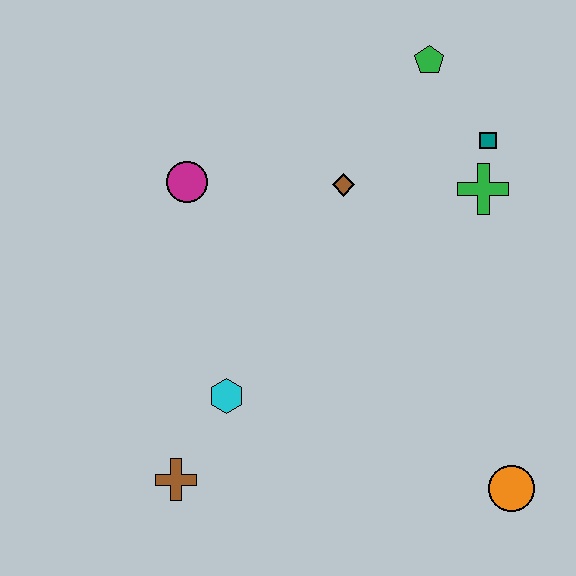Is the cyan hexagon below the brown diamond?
Yes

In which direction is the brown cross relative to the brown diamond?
The brown cross is below the brown diamond.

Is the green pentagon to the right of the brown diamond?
Yes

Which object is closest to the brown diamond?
The green cross is closest to the brown diamond.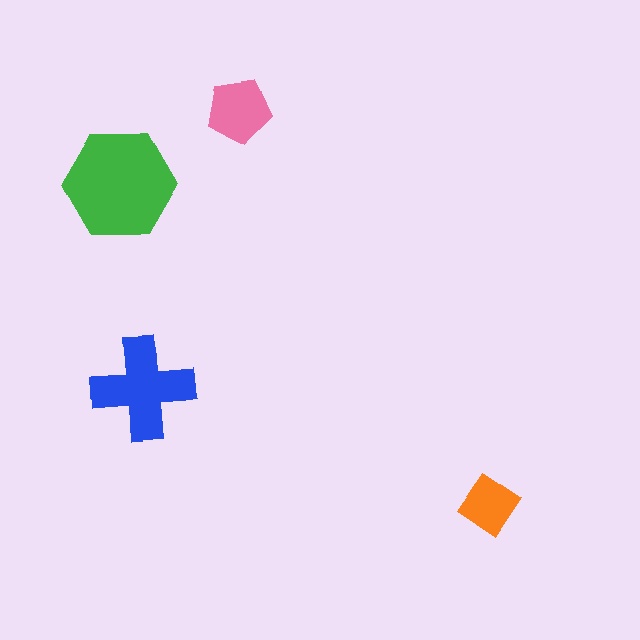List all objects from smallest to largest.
The orange diamond, the pink pentagon, the blue cross, the green hexagon.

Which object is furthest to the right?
The orange diamond is rightmost.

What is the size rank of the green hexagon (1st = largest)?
1st.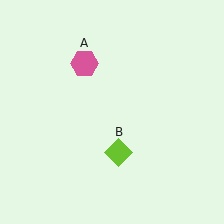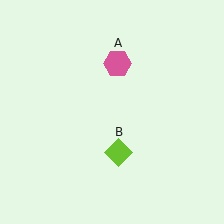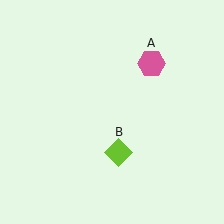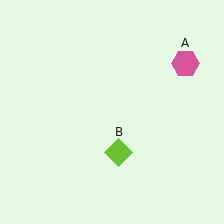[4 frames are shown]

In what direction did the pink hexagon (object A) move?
The pink hexagon (object A) moved right.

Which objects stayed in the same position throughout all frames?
Lime diamond (object B) remained stationary.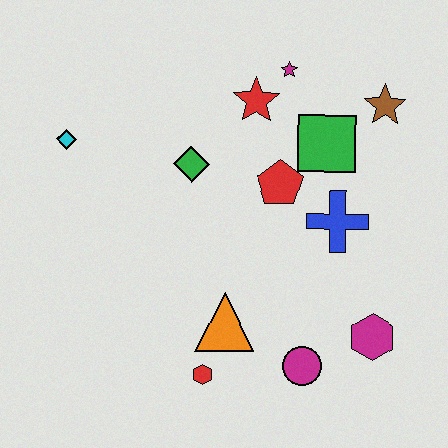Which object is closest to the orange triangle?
The red hexagon is closest to the orange triangle.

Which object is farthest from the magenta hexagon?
The cyan diamond is farthest from the magenta hexagon.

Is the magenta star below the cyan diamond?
No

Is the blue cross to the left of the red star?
No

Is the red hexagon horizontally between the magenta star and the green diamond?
Yes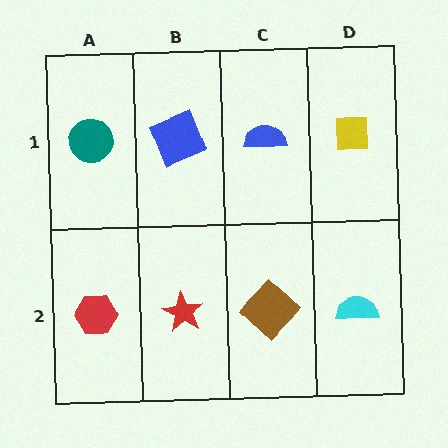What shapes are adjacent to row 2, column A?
A teal circle (row 1, column A), a red star (row 2, column B).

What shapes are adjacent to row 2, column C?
A blue semicircle (row 1, column C), a red star (row 2, column B), a cyan semicircle (row 2, column D).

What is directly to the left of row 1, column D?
A blue semicircle.